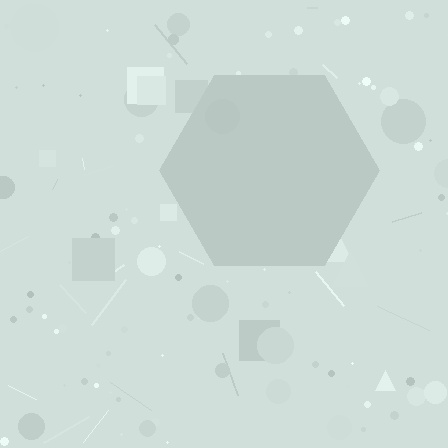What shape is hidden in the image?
A hexagon is hidden in the image.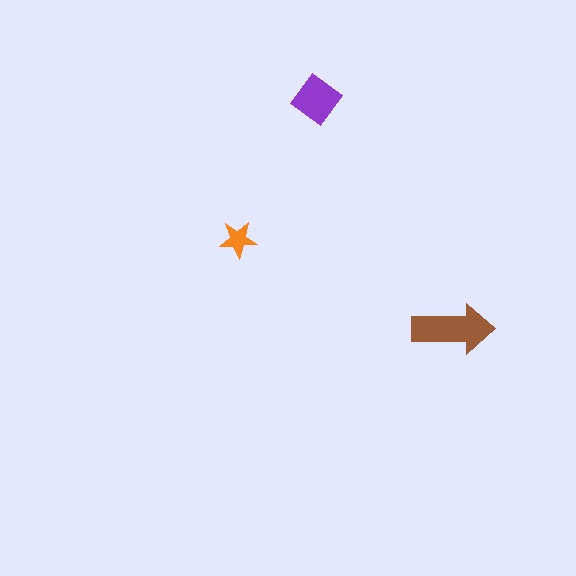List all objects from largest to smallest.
The brown arrow, the purple diamond, the orange star.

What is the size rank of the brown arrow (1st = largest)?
1st.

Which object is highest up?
The purple diamond is topmost.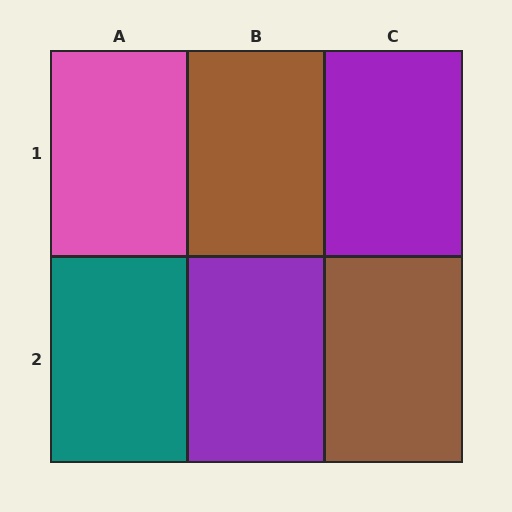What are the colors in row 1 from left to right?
Pink, brown, purple.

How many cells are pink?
1 cell is pink.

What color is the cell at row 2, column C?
Brown.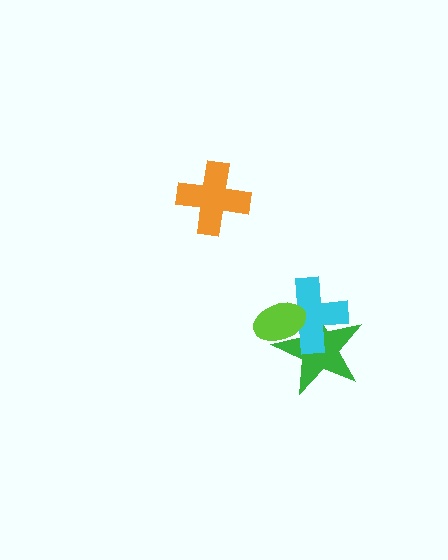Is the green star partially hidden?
Yes, it is partially covered by another shape.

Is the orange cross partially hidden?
No, no other shape covers it.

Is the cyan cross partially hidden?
Yes, it is partially covered by another shape.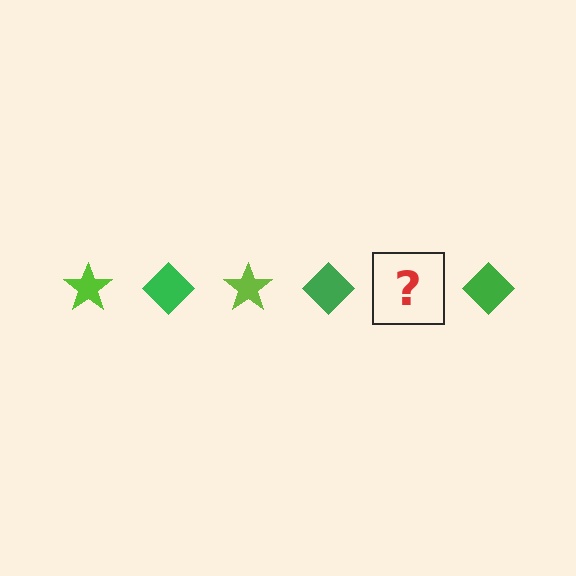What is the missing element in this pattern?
The missing element is a lime star.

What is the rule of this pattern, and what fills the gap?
The rule is that the pattern alternates between lime star and green diamond. The gap should be filled with a lime star.